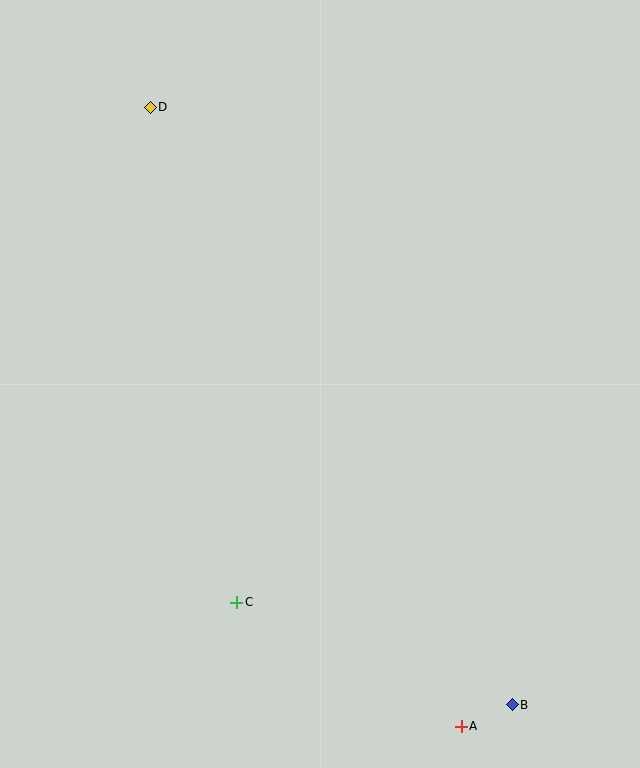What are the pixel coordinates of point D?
Point D is at (150, 107).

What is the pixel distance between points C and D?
The distance between C and D is 503 pixels.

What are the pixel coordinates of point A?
Point A is at (461, 726).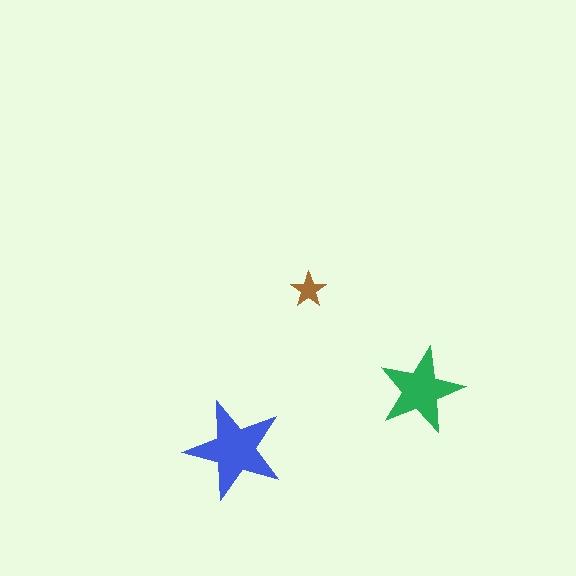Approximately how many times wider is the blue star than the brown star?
About 3 times wider.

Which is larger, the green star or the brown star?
The green one.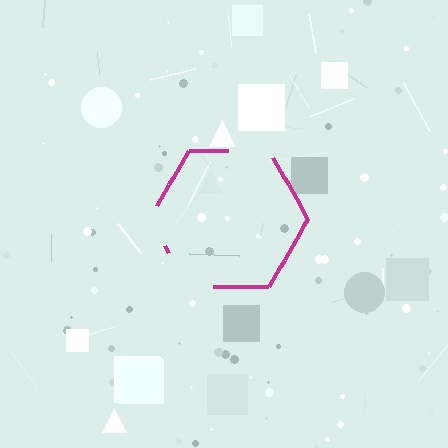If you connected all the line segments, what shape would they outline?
They would outline a hexagon.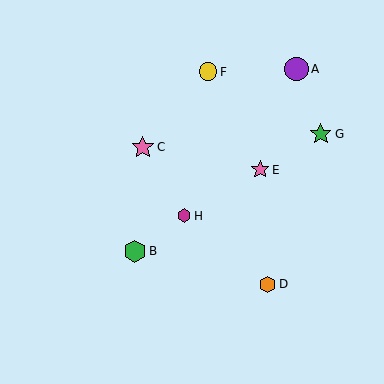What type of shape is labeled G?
Shape G is a green star.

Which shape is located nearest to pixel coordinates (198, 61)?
The yellow circle (labeled F) at (208, 72) is nearest to that location.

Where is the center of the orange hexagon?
The center of the orange hexagon is at (268, 284).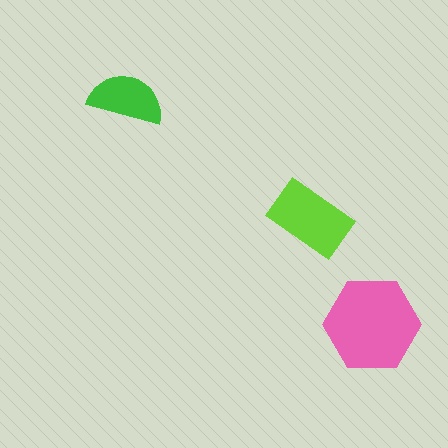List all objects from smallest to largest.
The green semicircle, the lime rectangle, the pink hexagon.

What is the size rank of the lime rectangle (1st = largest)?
2nd.